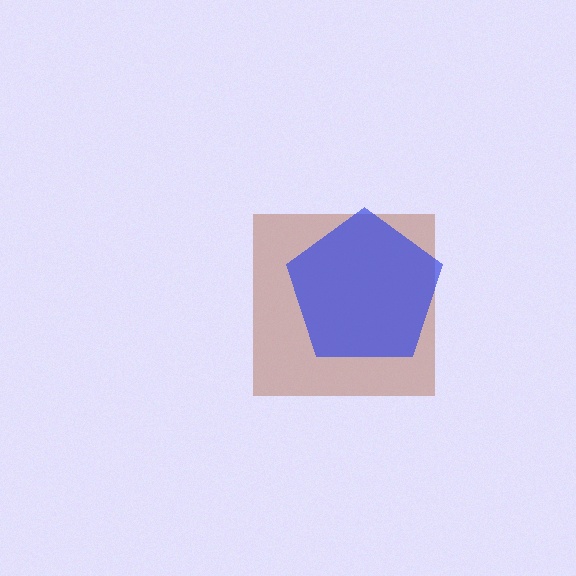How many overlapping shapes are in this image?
There are 2 overlapping shapes in the image.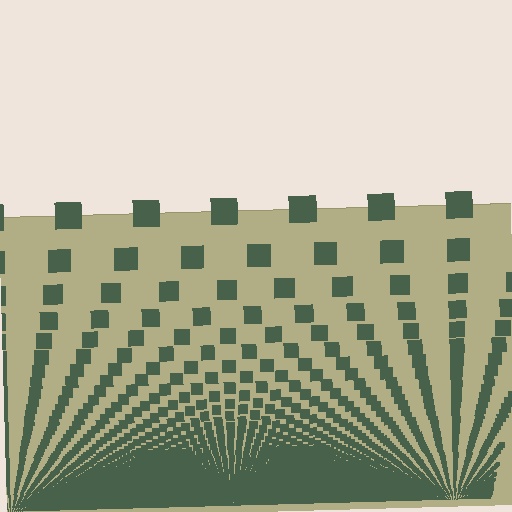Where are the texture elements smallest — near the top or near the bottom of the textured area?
Near the bottom.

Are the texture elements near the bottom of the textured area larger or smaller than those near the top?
Smaller. The gradient is inverted — elements near the bottom are smaller and denser.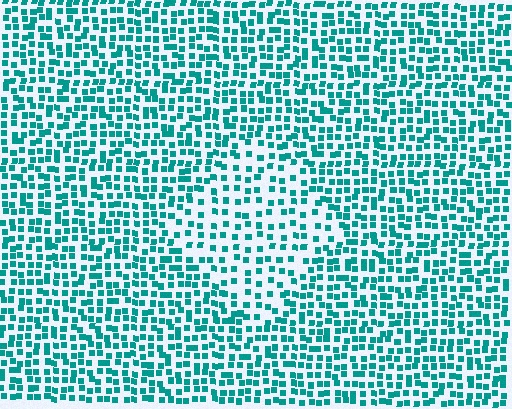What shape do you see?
I see a diamond.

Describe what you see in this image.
The image contains small teal elements arranged at two different densities. A diamond-shaped region is visible where the elements are less densely packed than the surrounding area.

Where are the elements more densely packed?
The elements are more densely packed outside the diamond boundary.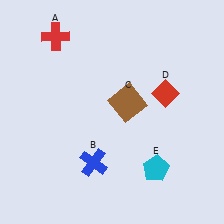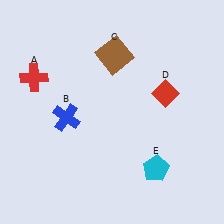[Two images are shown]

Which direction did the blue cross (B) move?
The blue cross (B) moved up.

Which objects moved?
The objects that moved are: the red cross (A), the blue cross (B), the brown square (C).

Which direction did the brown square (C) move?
The brown square (C) moved up.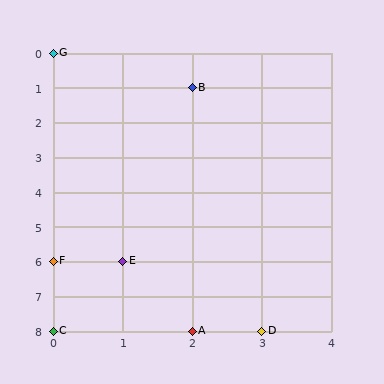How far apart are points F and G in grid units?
Points F and G are 6 rows apart.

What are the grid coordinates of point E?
Point E is at grid coordinates (1, 6).